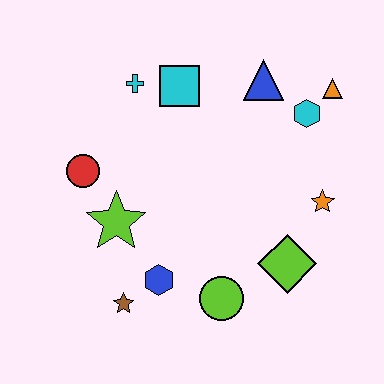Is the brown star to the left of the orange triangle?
Yes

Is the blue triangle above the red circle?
Yes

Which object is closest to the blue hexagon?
The brown star is closest to the blue hexagon.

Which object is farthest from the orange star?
The red circle is farthest from the orange star.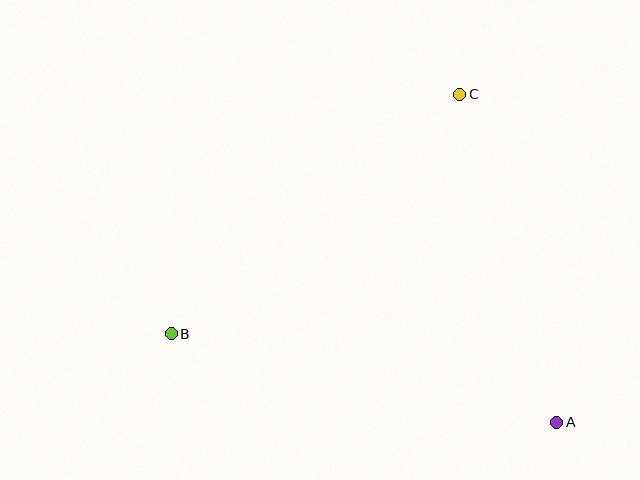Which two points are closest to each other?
Points A and C are closest to each other.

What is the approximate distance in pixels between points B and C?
The distance between B and C is approximately 375 pixels.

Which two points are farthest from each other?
Points A and B are farthest from each other.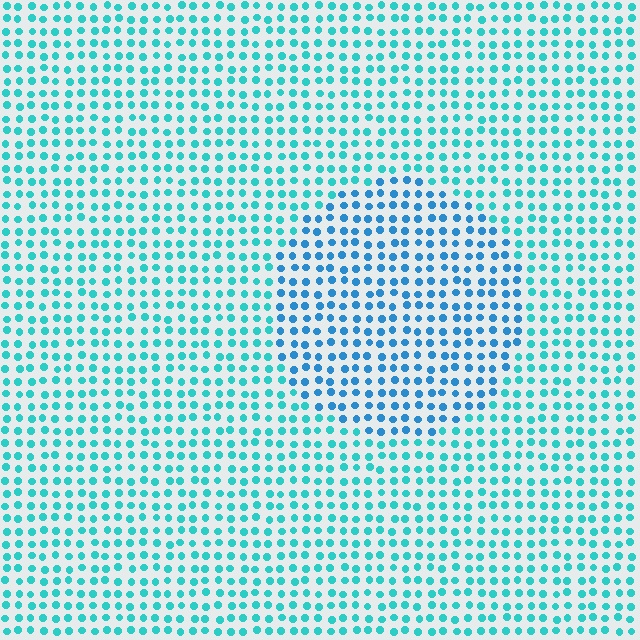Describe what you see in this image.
The image is filled with small cyan elements in a uniform arrangement. A circle-shaped region is visible where the elements are tinted to a slightly different hue, forming a subtle color boundary.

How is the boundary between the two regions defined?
The boundary is defined purely by a slight shift in hue (about 27 degrees). Spacing, size, and orientation are identical on both sides.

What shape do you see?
I see a circle.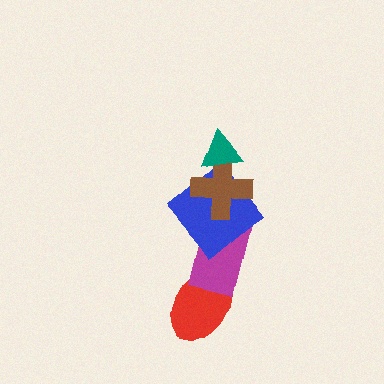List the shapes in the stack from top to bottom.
From top to bottom: the teal triangle, the brown cross, the blue diamond, the magenta rectangle, the red ellipse.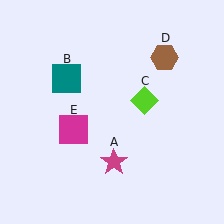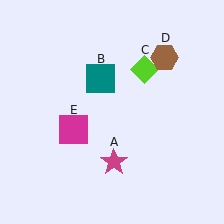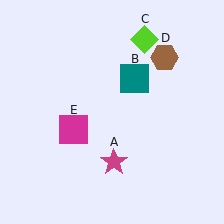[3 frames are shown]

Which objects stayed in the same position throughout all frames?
Magenta star (object A) and brown hexagon (object D) and magenta square (object E) remained stationary.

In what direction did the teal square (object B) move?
The teal square (object B) moved right.